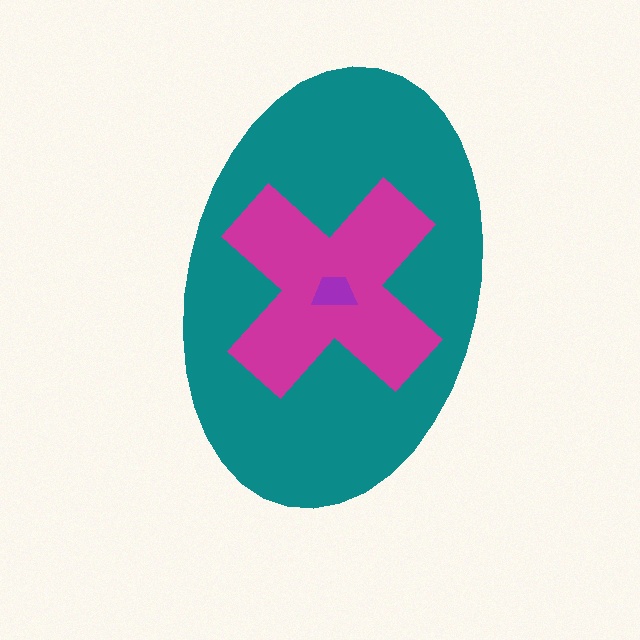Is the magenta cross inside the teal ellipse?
Yes.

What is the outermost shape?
The teal ellipse.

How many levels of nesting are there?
3.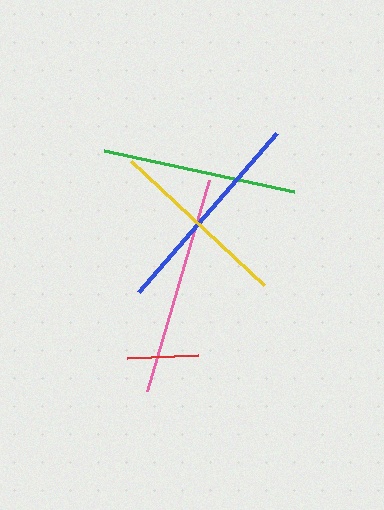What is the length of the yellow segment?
The yellow segment is approximately 183 pixels long.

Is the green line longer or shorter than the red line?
The green line is longer than the red line.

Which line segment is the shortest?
The red line is the shortest at approximately 71 pixels.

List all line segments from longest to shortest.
From longest to shortest: pink, blue, green, yellow, red.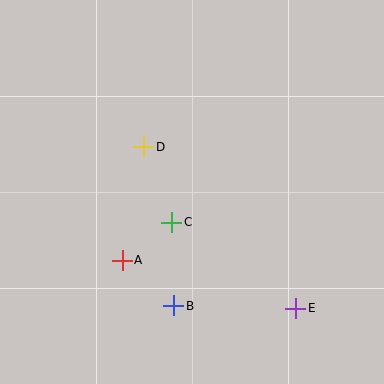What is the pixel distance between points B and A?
The distance between B and A is 69 pixels.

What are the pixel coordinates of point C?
Point C is at (172, 222).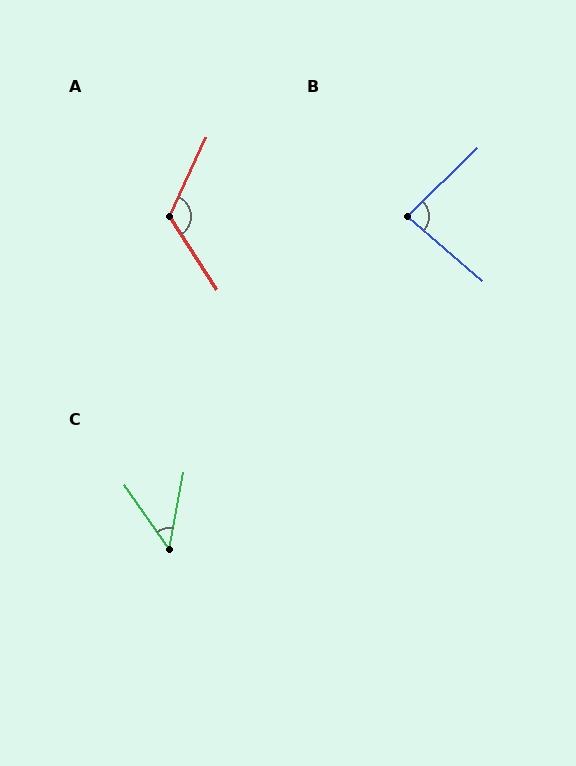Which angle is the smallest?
C, at approximately 46 degrees.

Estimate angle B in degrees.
Approximately 85 degrees.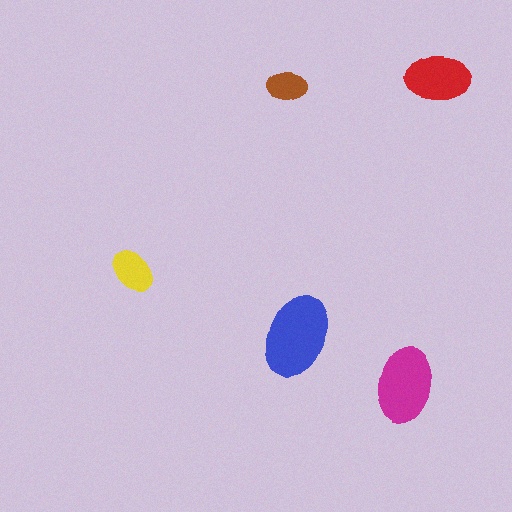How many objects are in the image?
There are 5 objects in the image.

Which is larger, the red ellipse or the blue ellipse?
The blue one.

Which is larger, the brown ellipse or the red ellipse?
The red one.